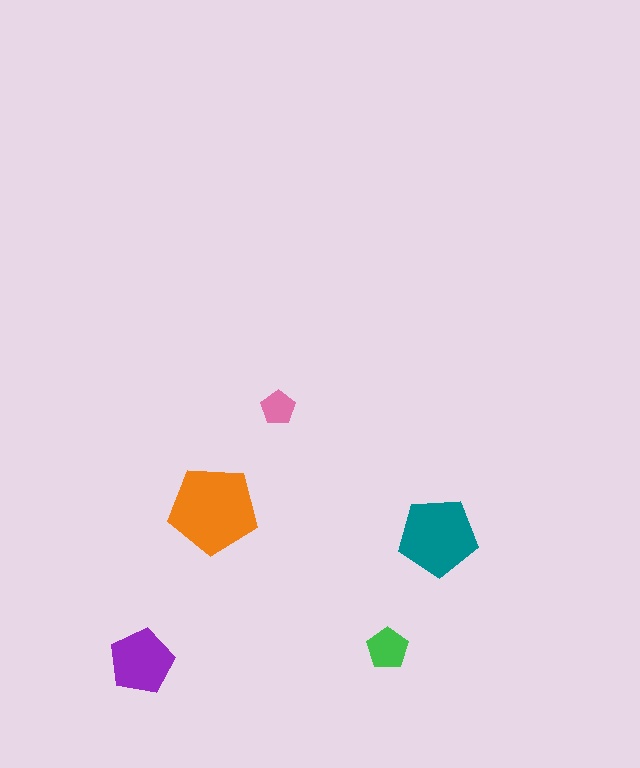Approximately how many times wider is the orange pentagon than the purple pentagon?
About 1.5 times wider.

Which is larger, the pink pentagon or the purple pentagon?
The purple one.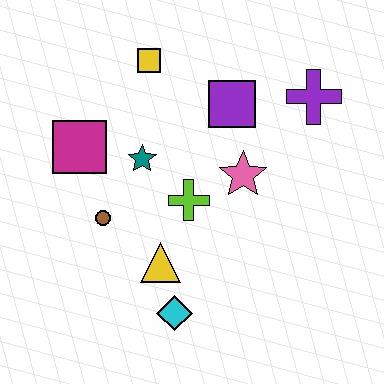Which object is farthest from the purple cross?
The cyan diamond is farthest from the purple cross.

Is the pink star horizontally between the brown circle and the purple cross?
Yes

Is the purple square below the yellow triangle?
No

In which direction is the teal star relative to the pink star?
The teal star is to the left of the pink star.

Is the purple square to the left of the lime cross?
No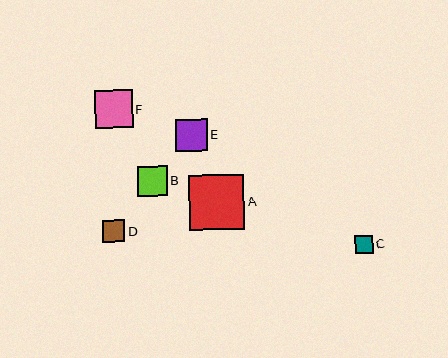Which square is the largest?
Square A is the largest with a size of approximately 56 pixels.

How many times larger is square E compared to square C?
Square E is approximately 1.8 times the size of square C.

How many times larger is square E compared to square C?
Square E is approximately 1.8 times the size of square C.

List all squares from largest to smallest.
From largest to smallest: A, F, E, B, D, C.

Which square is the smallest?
Square C is the smallest with a size of approximately 18 pixels.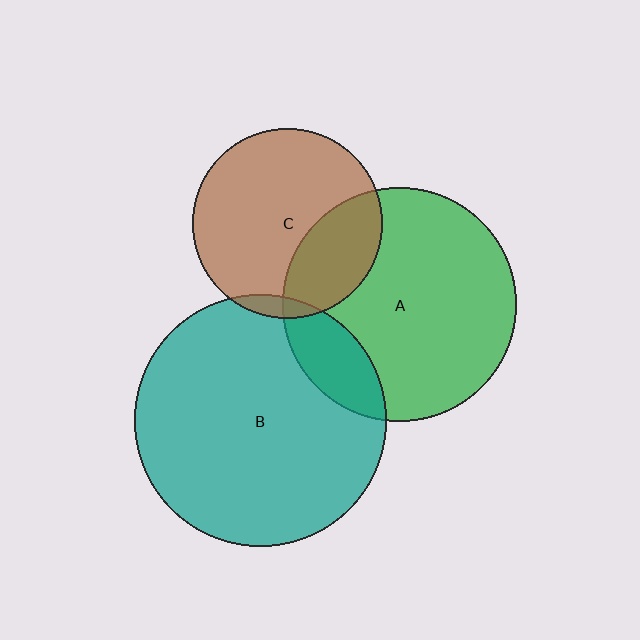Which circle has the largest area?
Circle B (teal).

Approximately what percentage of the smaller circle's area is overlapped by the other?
Approximately 15%.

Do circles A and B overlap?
Yes.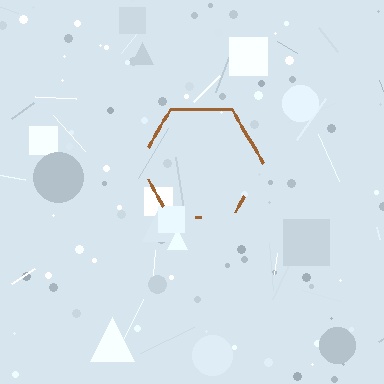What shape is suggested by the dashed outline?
The dashed outline suggests a hexagon.